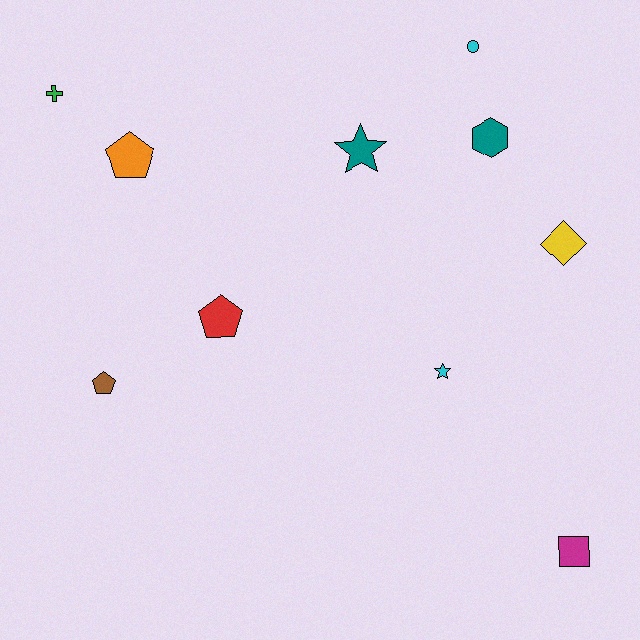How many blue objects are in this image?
There are no blue objects.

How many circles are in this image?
There is 1 circle.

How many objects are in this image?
There are 10 objects.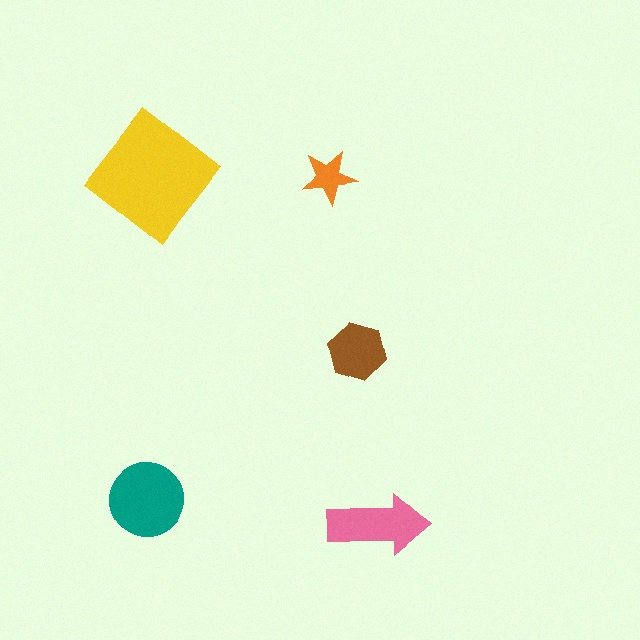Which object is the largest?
The yellow diamond.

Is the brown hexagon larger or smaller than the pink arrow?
Smaller.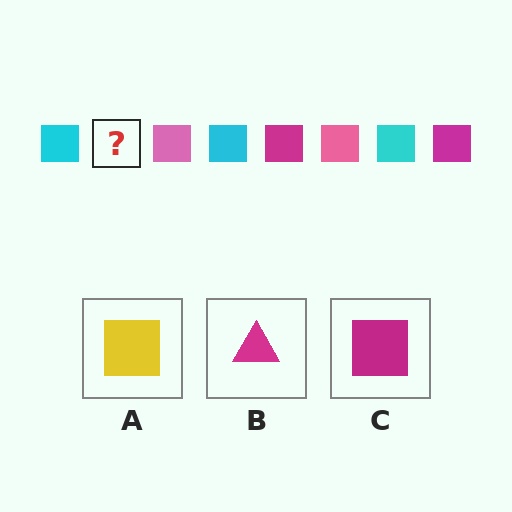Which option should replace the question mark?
Option C.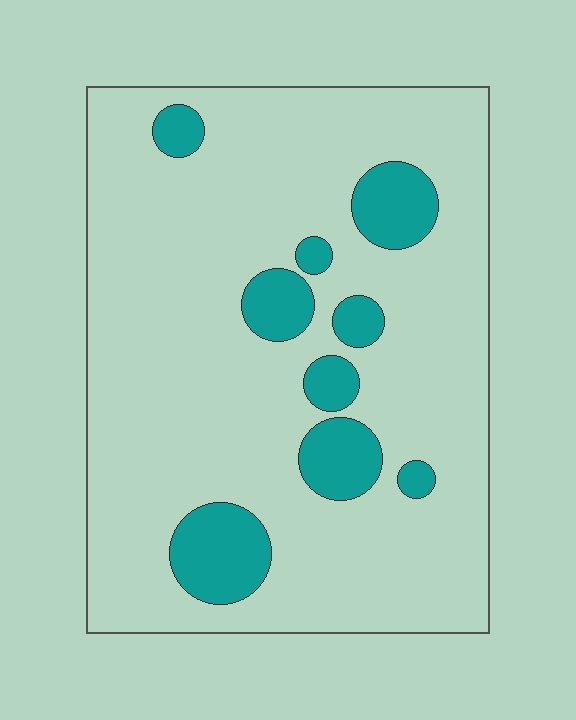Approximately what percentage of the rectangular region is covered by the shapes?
Approximately 15%.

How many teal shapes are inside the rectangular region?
9.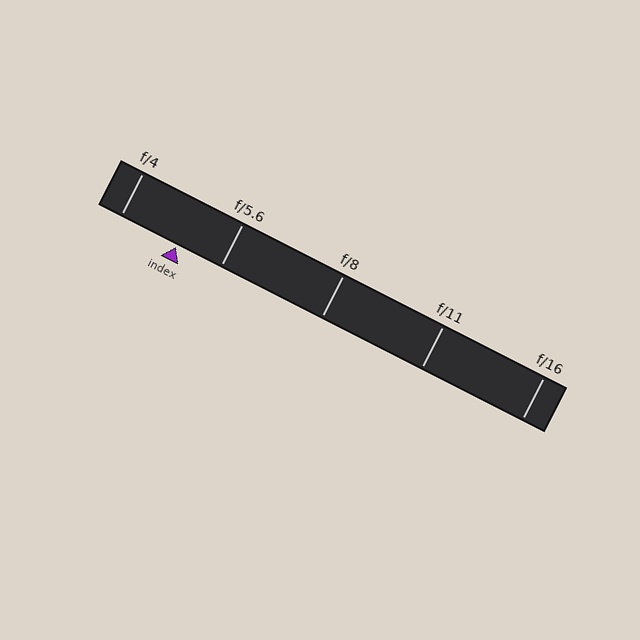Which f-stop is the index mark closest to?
The index mark is closest to f/5.6.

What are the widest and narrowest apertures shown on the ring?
The widest aperture shown is f/4 and the narrowest is f/16.